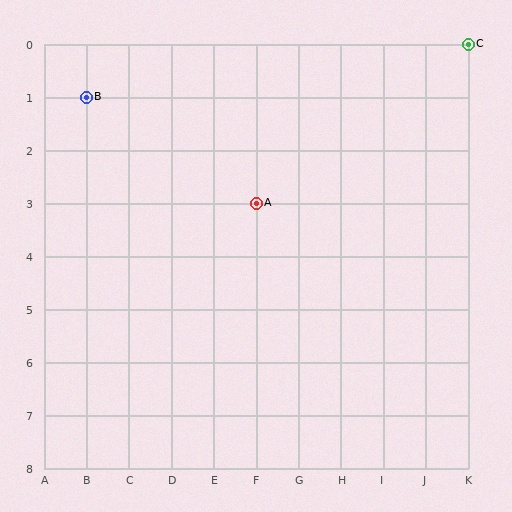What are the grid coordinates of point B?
Point B is at grid coordinates (B, 1).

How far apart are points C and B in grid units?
Points C and B are 9 columns and 1 row apart (about 9.1 grid units diagonally).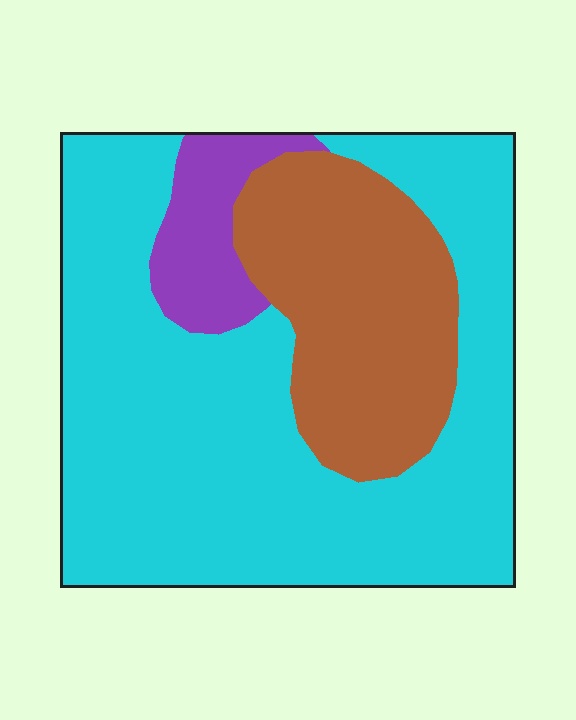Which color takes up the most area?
Cyan, at roughly 65%.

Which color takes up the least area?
Purple, at roughly 10%.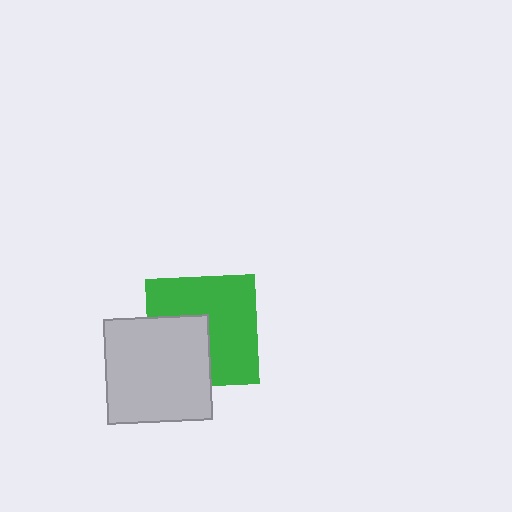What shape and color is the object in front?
The object in front is a light gray square.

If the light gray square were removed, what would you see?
You would see the complete green square.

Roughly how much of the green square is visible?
About half of it is visible (roughly 63%).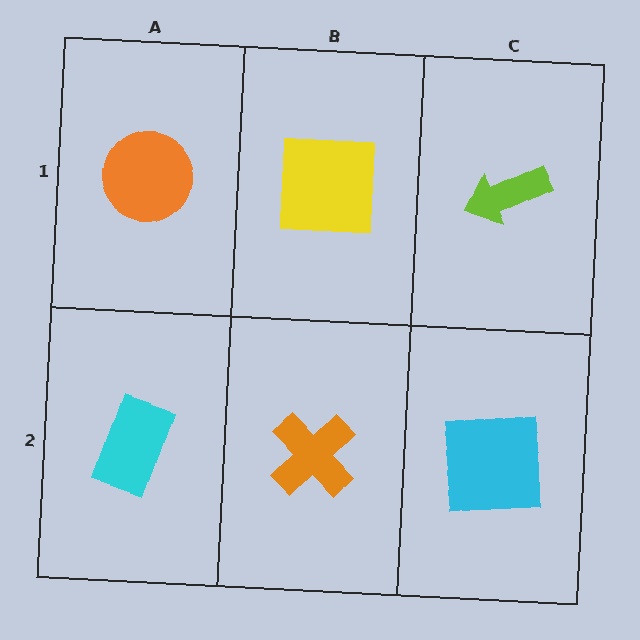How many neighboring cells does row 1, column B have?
3.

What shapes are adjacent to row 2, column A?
An orange circle (row 1, column A), an orange cross (row 2, column B).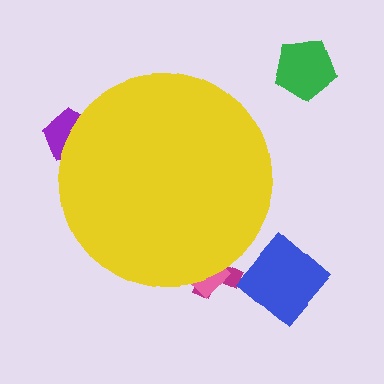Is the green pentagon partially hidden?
No, the green pentagon is fully visible.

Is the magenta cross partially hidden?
Yes, the magenta cross is partially hidden behind the yellow circle.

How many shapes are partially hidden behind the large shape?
3 shapes are partially hidden.